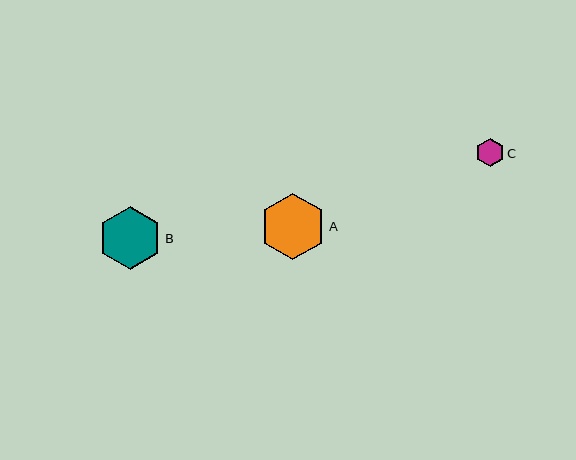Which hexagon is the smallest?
Hexagon C is the smallest with a size of approximately 28 pixels.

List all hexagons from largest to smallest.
From largest to smallest: A, B, C.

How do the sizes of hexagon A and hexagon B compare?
Hexagon A and hexagon B are approximately the same size.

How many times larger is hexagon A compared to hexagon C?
Hexagon A is approximately 2.4 times the size of hexagon C.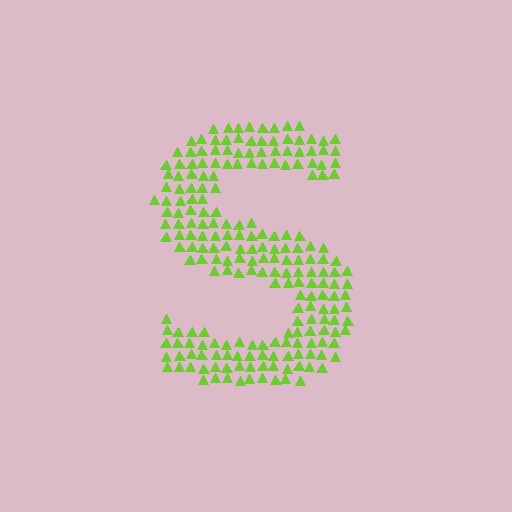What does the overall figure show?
The overall figure shows the letter S.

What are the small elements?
The small elements are triangles.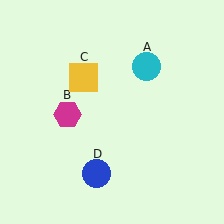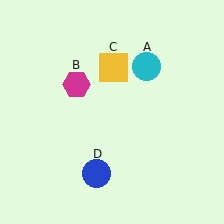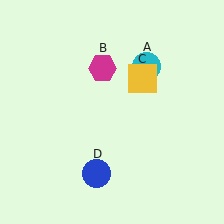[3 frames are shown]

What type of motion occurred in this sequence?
The magenta hexagon (object B), yellow square (object C) rotated clockwise around the center of the scene.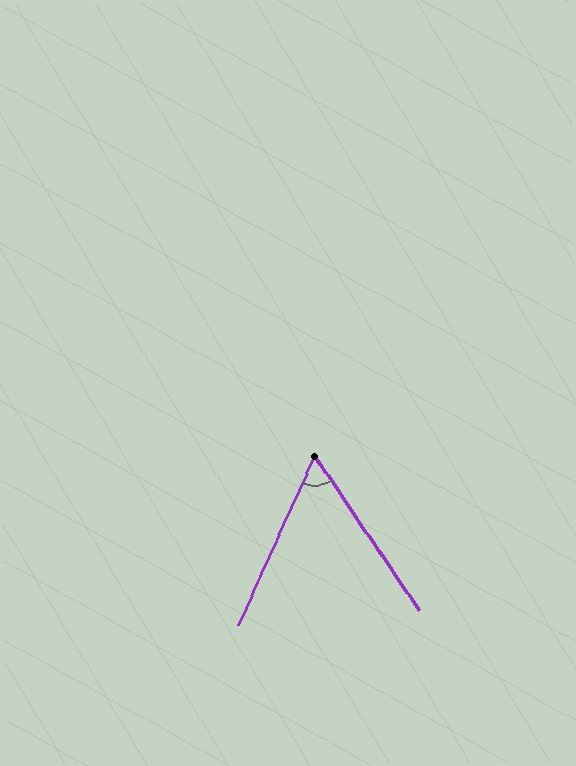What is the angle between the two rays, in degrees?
Approximately 58 degrees.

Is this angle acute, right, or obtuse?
It is acute.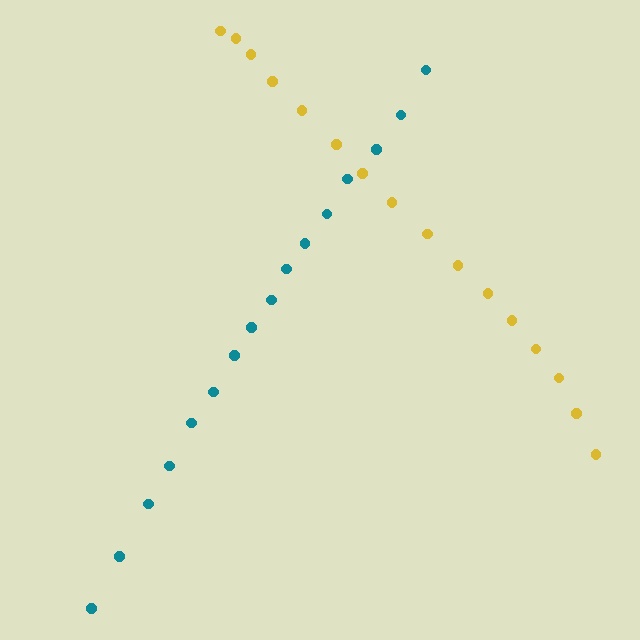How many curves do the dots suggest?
There are 2 distinct paths.